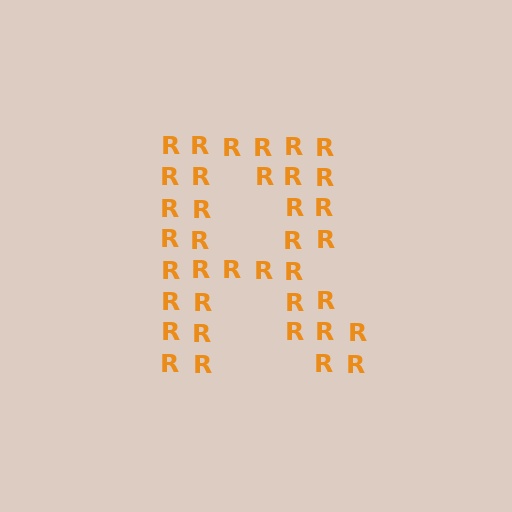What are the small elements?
The small elements are letter R's.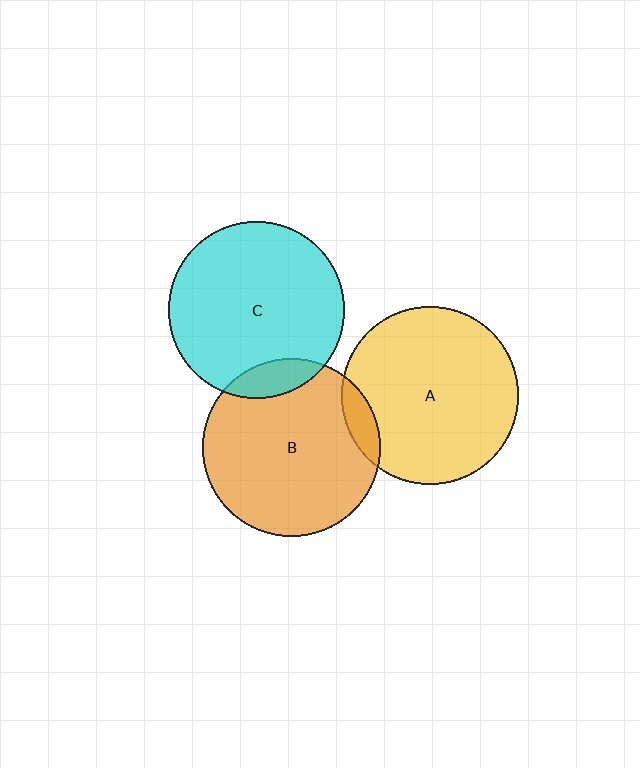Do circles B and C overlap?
Yes.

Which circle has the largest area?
Circle B (orange).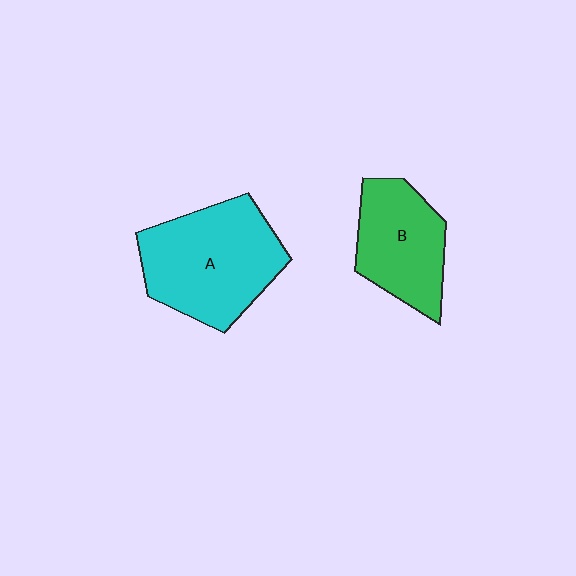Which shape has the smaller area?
Shape B (green).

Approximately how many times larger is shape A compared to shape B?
Approximately 1.4 times.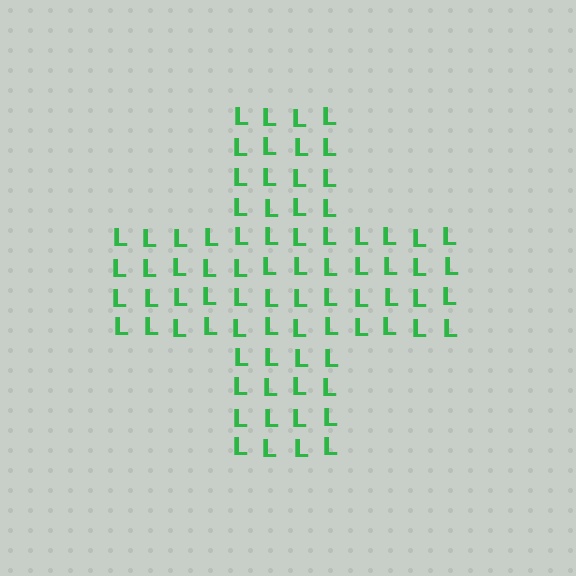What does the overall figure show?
The overall figure shows a cross.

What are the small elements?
The small elements are letter L's.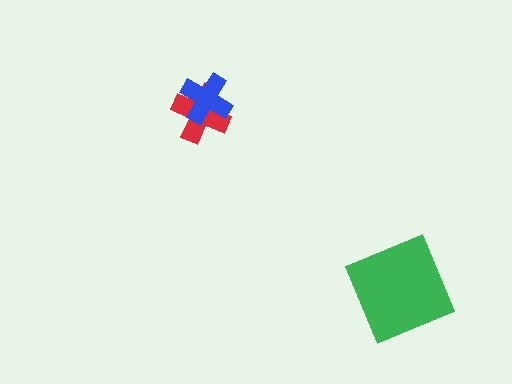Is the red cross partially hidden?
Yes, it is partially covered by another shape.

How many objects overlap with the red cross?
1 object overlaps with the red cross.